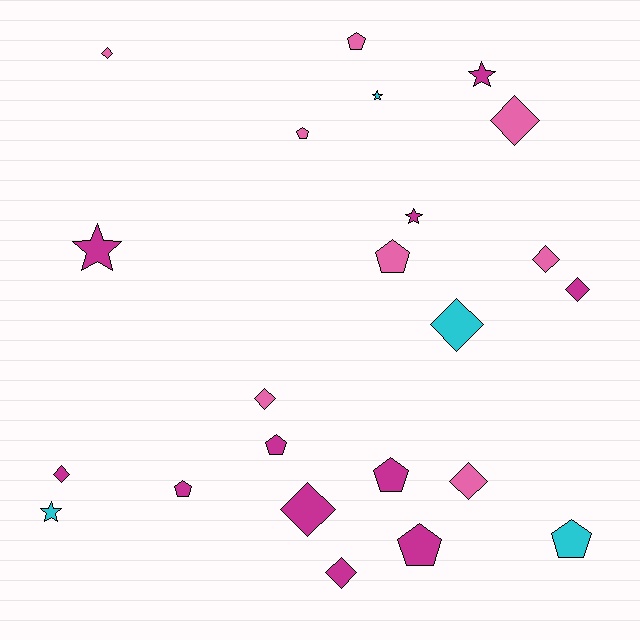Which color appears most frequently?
Magenta, with 11 objects.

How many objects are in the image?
There are 23 objects.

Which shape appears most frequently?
Diamond, with 10 objects.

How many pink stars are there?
There are no pink stars.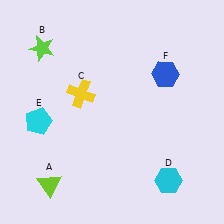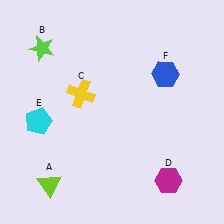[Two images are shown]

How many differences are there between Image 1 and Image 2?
There is 1 difference between the two images.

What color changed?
The hexagon (D) changed from cyan in Image 1 to magenta in Image 2.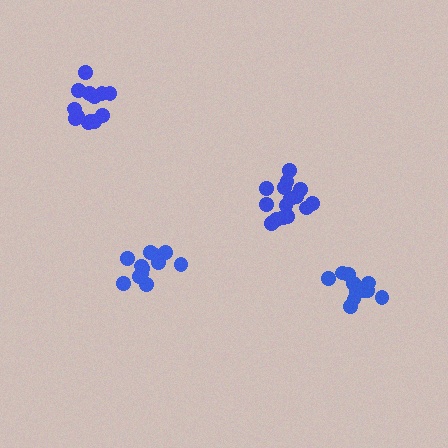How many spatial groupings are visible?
There are 4 spatial groupings.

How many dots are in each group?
Group 1: 16 dots, Group 2: 14 dots, Group 3: 13 dots, Group 4: 12 dots (55 total).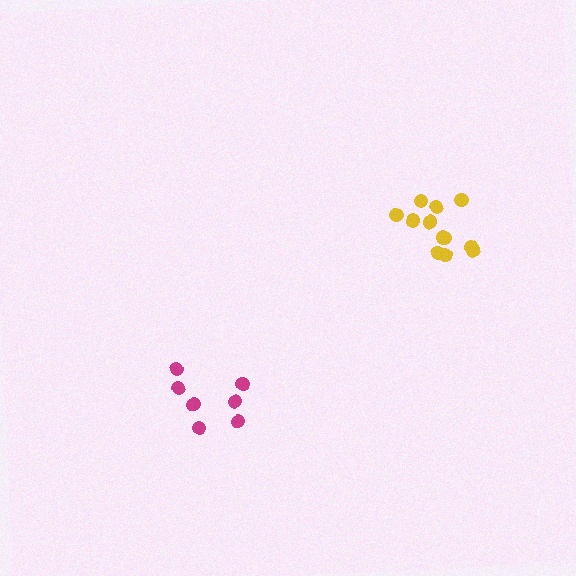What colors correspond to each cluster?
The clusters are colored: yellow, magenta.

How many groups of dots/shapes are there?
There are 2 groups.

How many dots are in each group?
Group 1: 12 dots, Group 2: 7 dots (19 total).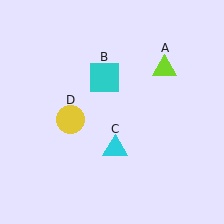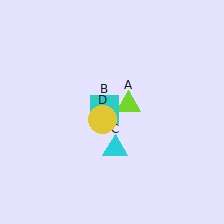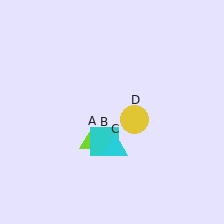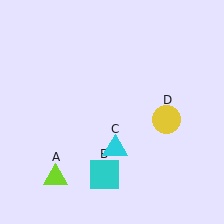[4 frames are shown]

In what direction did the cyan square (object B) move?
The cyan square (object B) moved down.